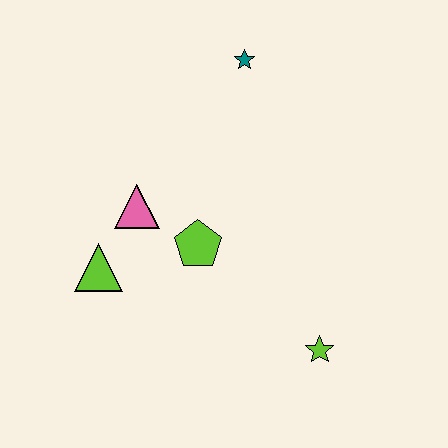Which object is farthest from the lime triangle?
The teal star is farthest from the lime triangle.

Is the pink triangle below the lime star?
No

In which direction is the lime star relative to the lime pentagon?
The lime star is to the right of the lime pentagon.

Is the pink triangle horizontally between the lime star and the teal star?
No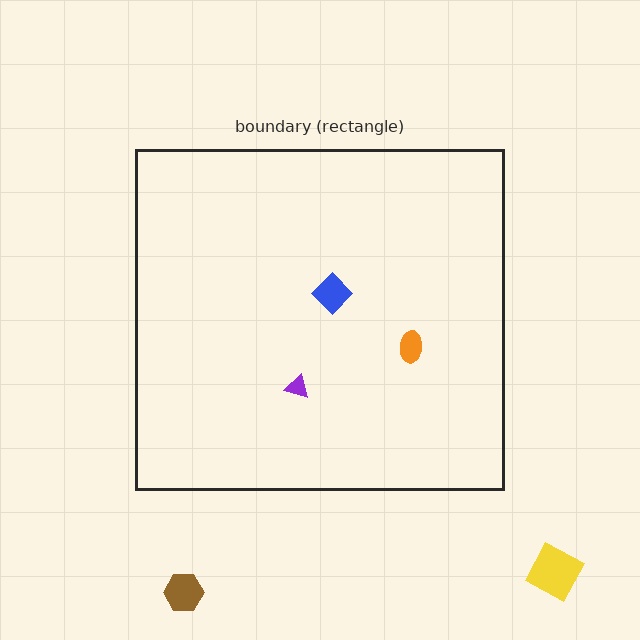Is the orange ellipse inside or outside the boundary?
Inside.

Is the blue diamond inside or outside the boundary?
Inside.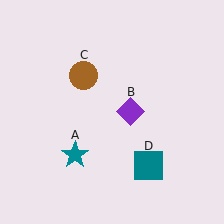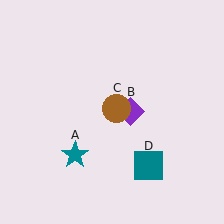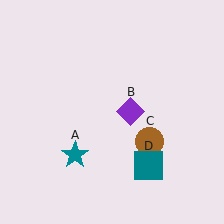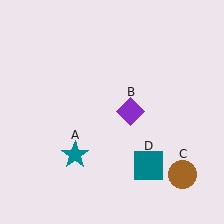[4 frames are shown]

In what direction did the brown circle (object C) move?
The brown circle (object C) moved down and to the right.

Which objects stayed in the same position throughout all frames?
Teal star (object A) and purple diamond (object B) and teal square (object D) remained stationary.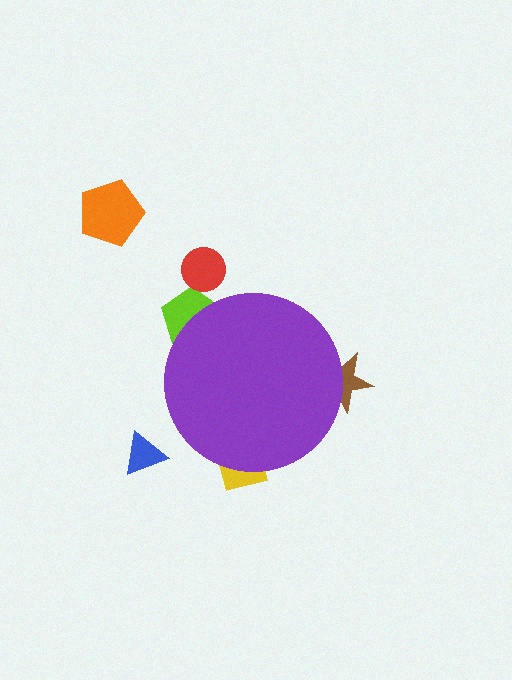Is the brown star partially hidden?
Yes, the brown star is partially hidden behind the purple circle.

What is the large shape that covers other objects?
A purple circle.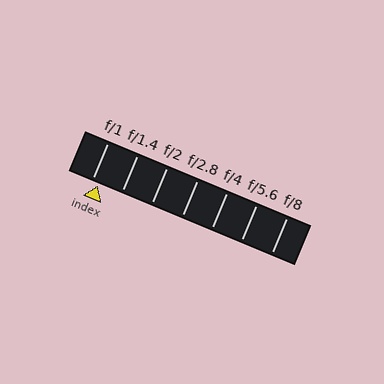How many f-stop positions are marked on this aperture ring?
There are 7 f-stop positions marked.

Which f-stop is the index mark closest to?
The index mark is closest to f/1.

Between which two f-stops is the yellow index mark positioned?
The index mark is between f/1 and f/1.4.